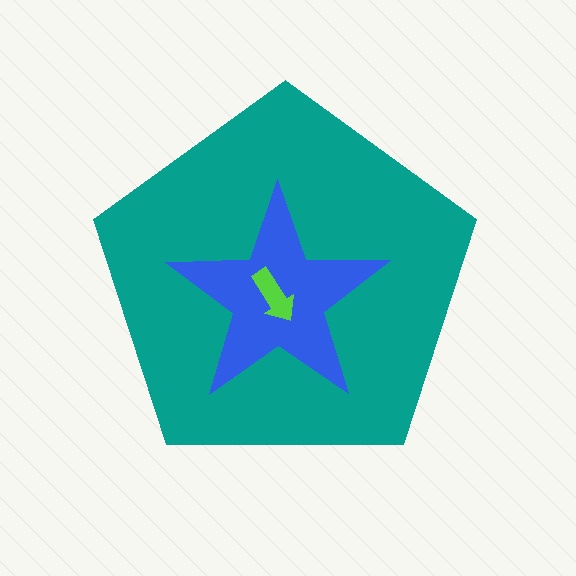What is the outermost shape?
The teal pentagon.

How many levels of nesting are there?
3.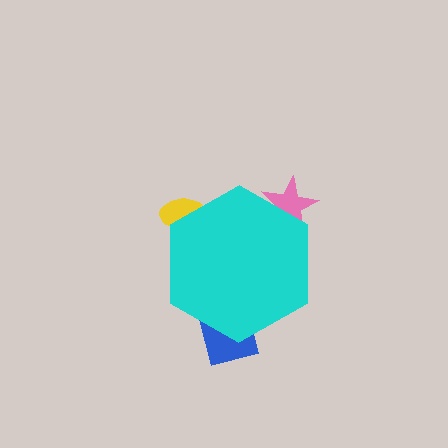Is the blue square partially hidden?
Yes, the blue square is partially hidden behind the cyan hexagon.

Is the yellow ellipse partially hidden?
Yes, the yellow ellipse is partially hidden behind the cyan hexagon.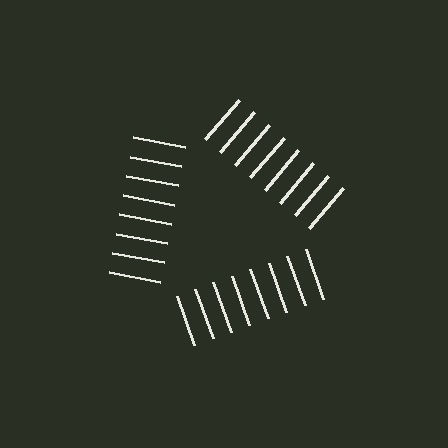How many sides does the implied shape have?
3 sides — the line-ends trace a triangle.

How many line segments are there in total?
24 — 8 along each of the 3 edges.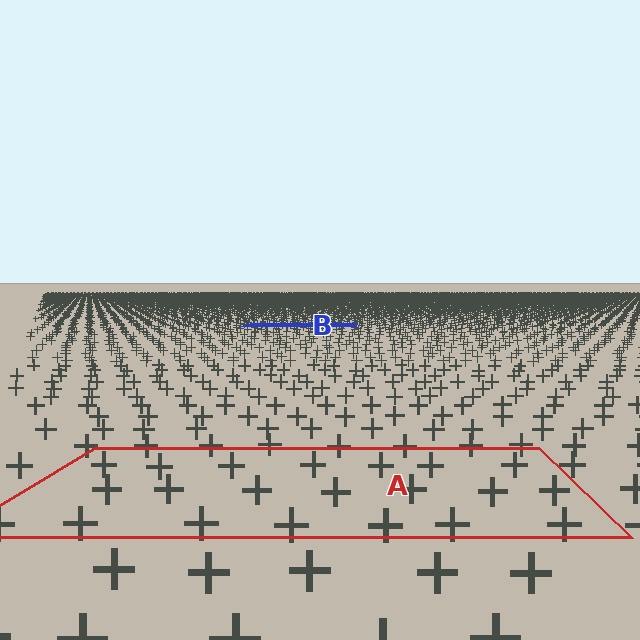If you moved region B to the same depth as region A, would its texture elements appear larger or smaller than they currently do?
They would appear larger. At a closer depth, the same texture elements are projected at a bigger on-screen size.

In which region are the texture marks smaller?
The texture marks are smaller in region B, because it is farther away.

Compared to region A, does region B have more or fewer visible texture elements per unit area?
Region B has more texture elements per unit area — they are packed more densely because it is farther away.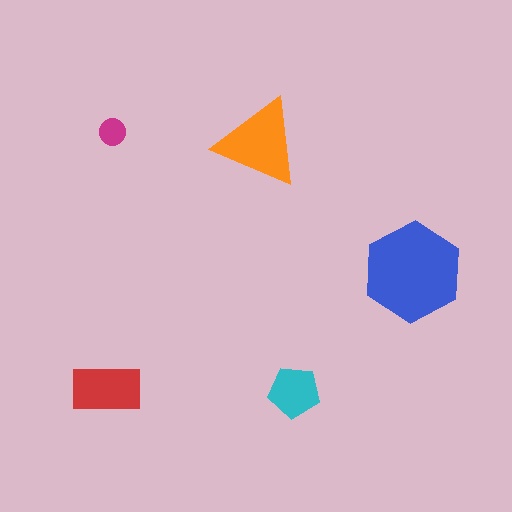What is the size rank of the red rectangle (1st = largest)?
3rd.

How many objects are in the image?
There are 5 objects in the image.